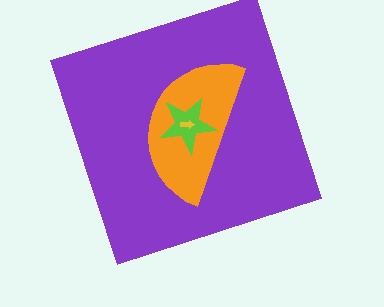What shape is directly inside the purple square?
The orange semicircle.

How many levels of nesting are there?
4.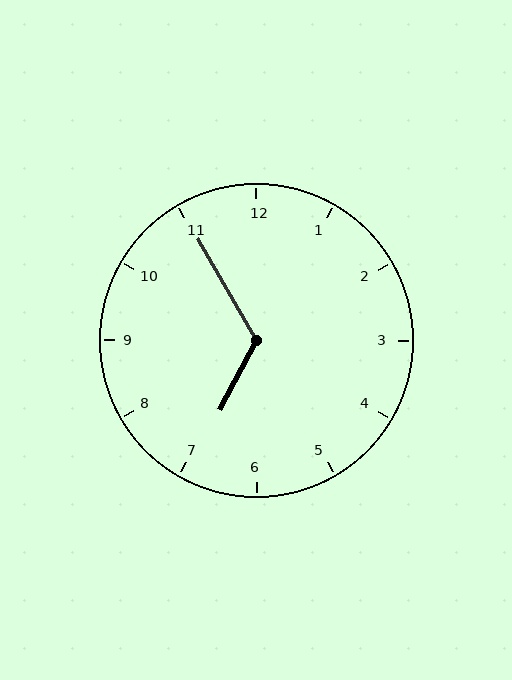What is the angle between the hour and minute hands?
Approximately 122 degrees.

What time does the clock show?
6:55.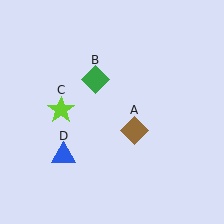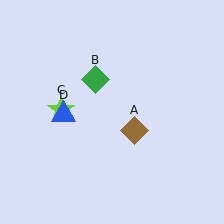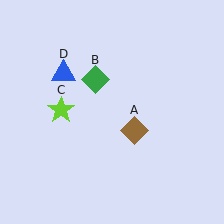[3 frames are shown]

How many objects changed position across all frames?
1 object changed position: blue triangle (object D).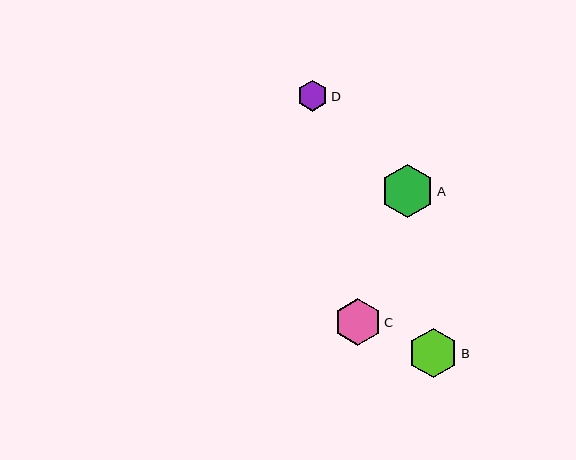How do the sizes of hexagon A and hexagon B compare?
Hexagon A and hexagon B are approximately the same size.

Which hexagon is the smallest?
Hexagon D is the smallest with a size of approximately 31 pixels.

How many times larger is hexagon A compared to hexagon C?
Hexagon A is approximately 1.1 times the size of hexagon C.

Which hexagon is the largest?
Hexagon A is the largest with a size of approximately 53 pixels.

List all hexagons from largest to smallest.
From largest to smallest: A, B, C, D.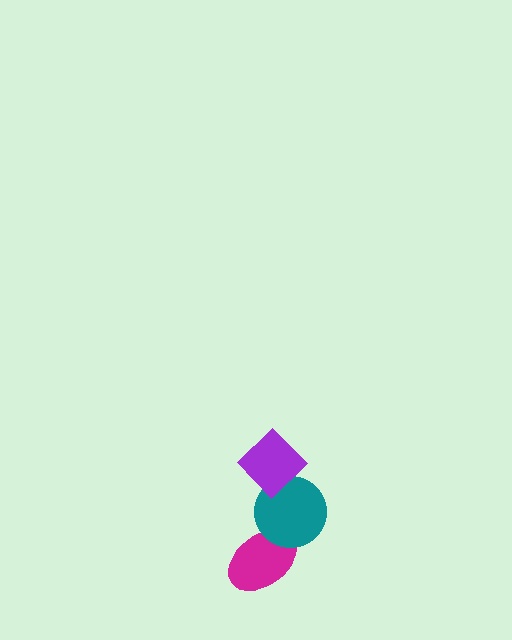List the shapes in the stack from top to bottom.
From top to bottom: the purple diamond, the teal circle, the magenta ellipse.